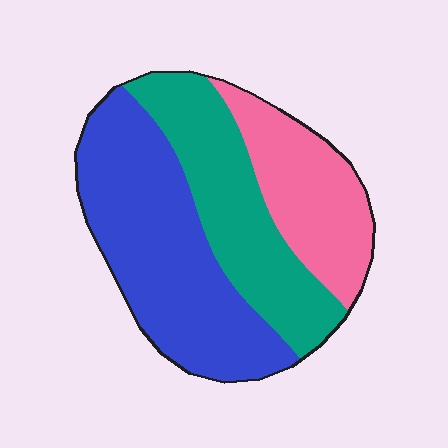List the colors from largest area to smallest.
From largest to smallest: blue, teal, pink.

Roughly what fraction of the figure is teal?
Teal covers about 30% of the figure.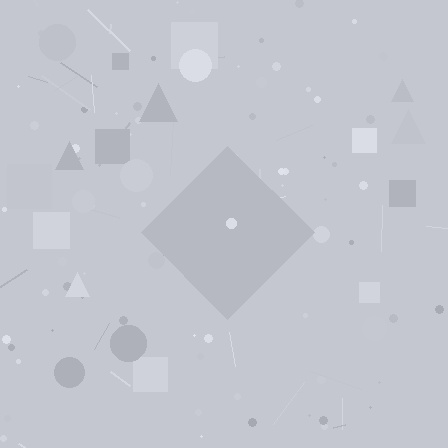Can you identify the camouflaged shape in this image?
The camouflaged shape is a diamond.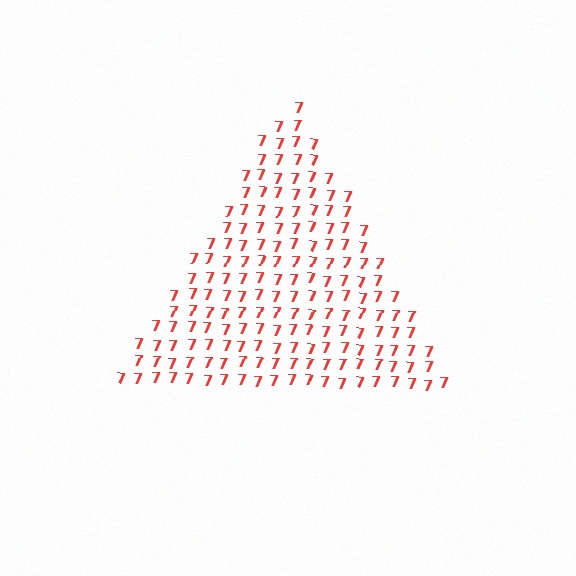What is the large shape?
The large shape is a triangle.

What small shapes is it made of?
It is made of small digit 7's.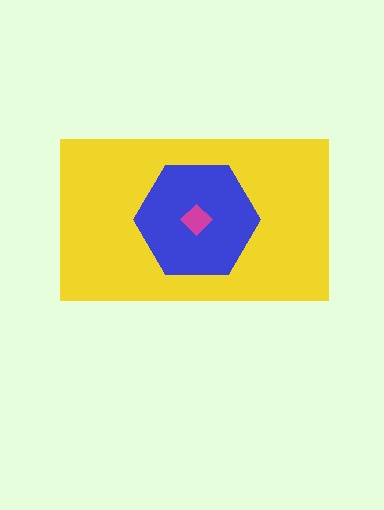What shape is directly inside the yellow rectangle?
The blue hexagon.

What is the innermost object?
The magenta diamond.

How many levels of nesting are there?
3.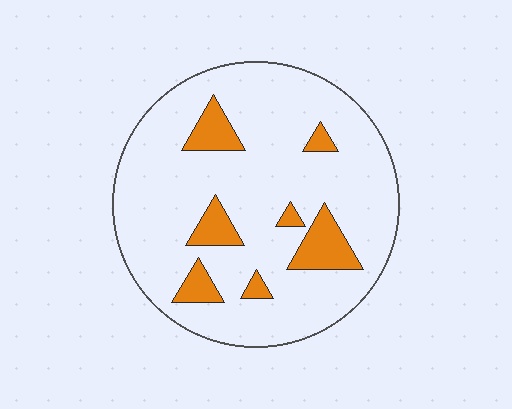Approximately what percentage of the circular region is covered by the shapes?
Approximately 15%.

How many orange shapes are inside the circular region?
7.